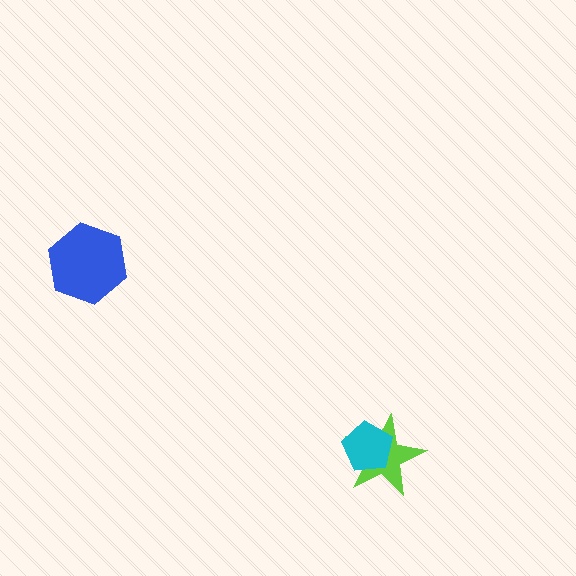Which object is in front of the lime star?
The cyan pentagon is in front of the lime star.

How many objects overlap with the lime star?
1 object overlaps with the lime star.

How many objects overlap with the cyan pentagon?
1 object overlaps with the cyan pentagon.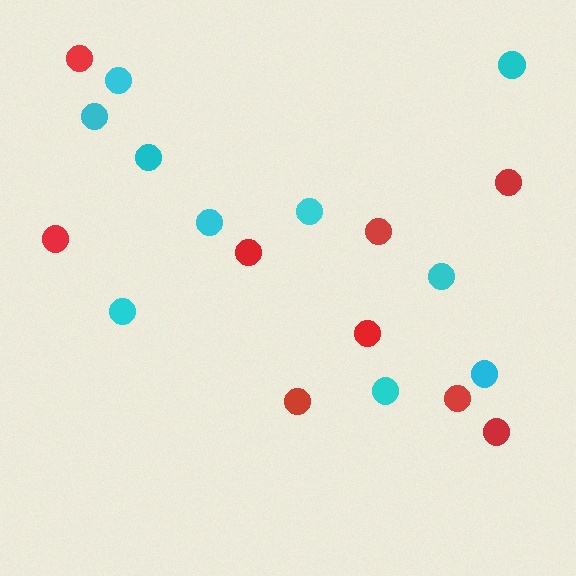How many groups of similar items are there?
There are 2 groups: one group of cyan circles (10) and one group of red circles (9).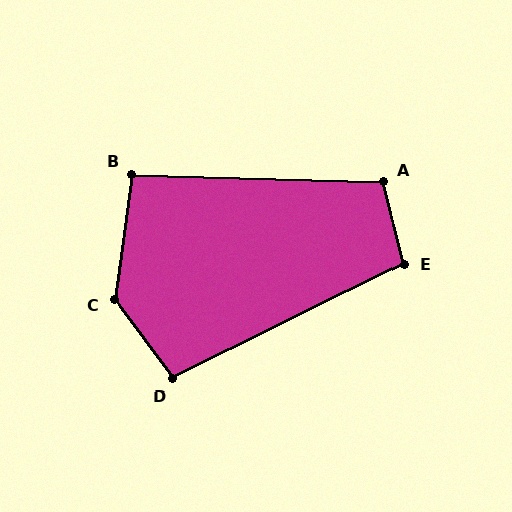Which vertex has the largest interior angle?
C, at approximately 136 degrees.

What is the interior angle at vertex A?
Approximately 105 degrees (obtuse).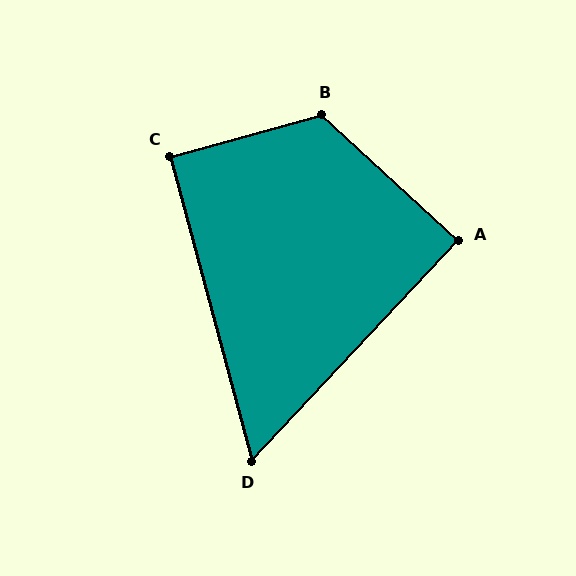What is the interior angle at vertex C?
Approximately 91 degrees (approximately right).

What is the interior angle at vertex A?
Approximately 89 degrees (approximately right).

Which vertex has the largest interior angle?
B, at approximately 122 degrees.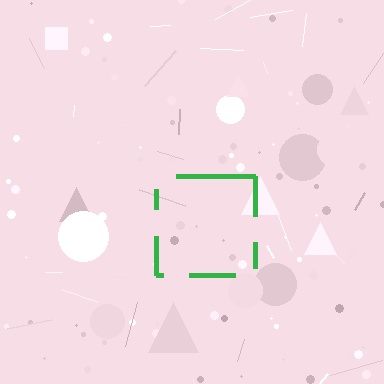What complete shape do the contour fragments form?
The contour fragments form a square.